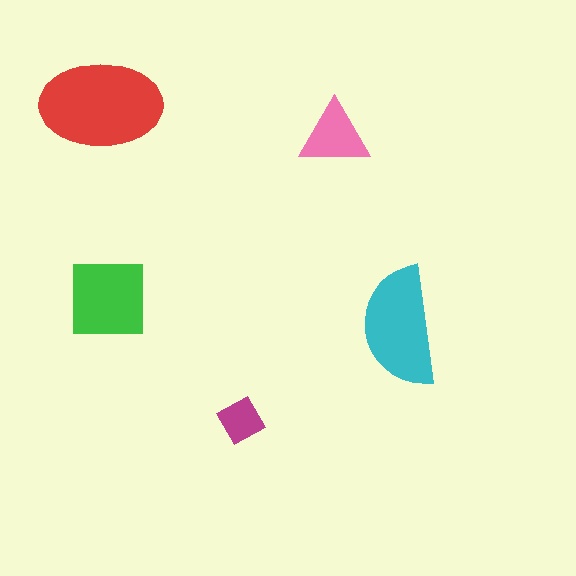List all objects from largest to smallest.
The red ellipse, the cyan semicircle, the green square, the pink triangle, the magenta diamond.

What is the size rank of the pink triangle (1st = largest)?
4th.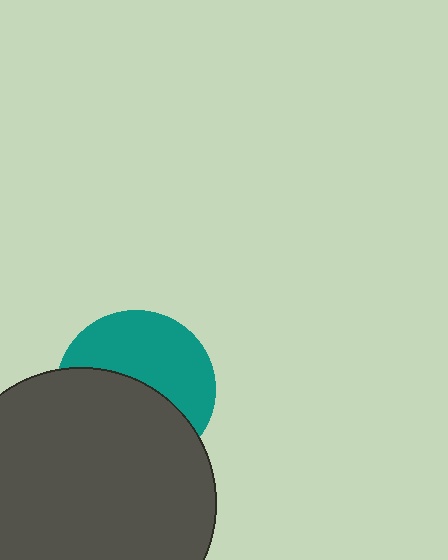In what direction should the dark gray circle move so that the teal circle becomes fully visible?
The dark gray circle should move down. That is the shortest direction to clear the overlap and leave the teal circle fully visible.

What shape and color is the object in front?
The object in front is a dark gray circle.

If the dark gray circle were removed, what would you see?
You would see the complete teal circle.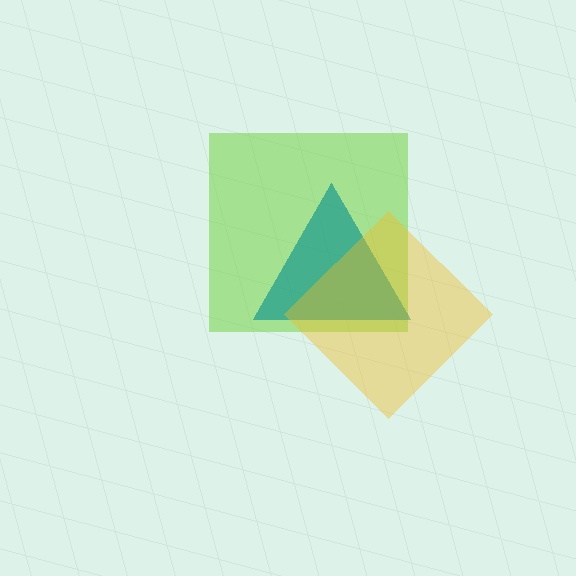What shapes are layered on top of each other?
The layered shapes are: a lime square, a teal triangle, a yellow diamond.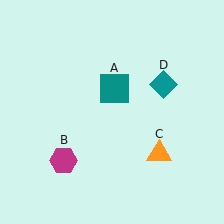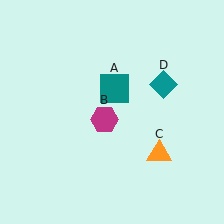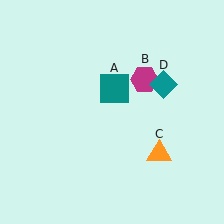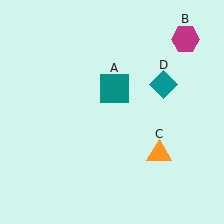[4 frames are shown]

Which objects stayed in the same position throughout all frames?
Teal square (object A) and orange triangle (object C) and teal diamond (object D) remained stationary.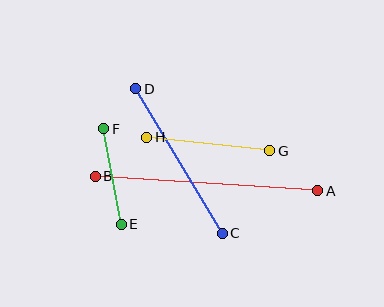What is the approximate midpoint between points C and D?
The midpoint is at approximately (179, 161) pixels.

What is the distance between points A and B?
The distance is approximately 223 pixels.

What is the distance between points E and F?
The distance is approximately 97 pixels.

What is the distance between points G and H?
The distance is approximately 124 pixels.